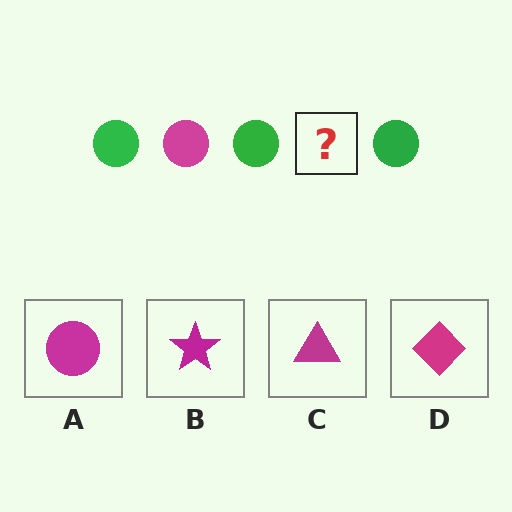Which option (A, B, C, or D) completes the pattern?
A.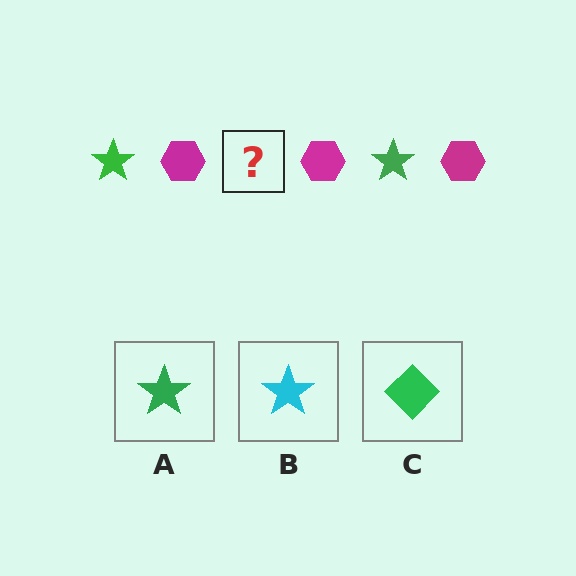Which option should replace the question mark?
Option A.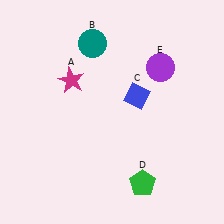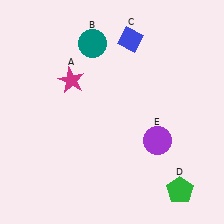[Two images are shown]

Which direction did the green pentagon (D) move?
The green pentagon (D) moved right.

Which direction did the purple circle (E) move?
The purple circle (E) moved down.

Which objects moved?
The objects that moved are: the blue diamond (C), the green pentagon (D), the purple circle (E).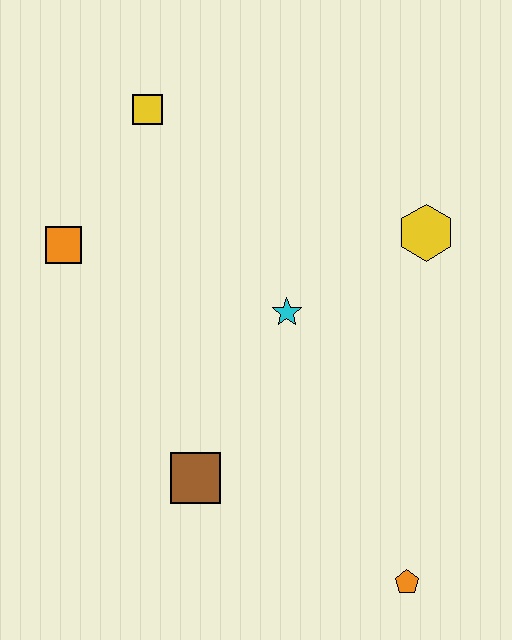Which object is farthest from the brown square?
The yellow square is farthest from the brown square.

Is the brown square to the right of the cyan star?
No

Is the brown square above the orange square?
No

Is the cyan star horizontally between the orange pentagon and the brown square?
Yes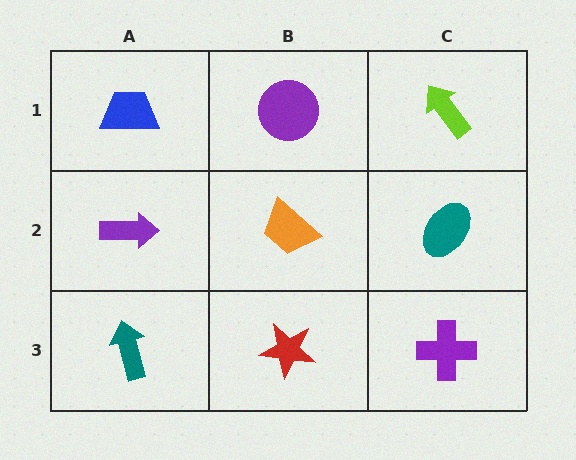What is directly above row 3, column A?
A purple arrow.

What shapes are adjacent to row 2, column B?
A purple circle (row 1, column B), a red star (row 3, column B), a purple arrow (row 2, column A), a teal ellipse (row 2, column C).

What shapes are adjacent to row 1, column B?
An orange trapezoid (row 2, column B), a blue trapezoid (row 1, column A), a lime arrow (row 1, column C).